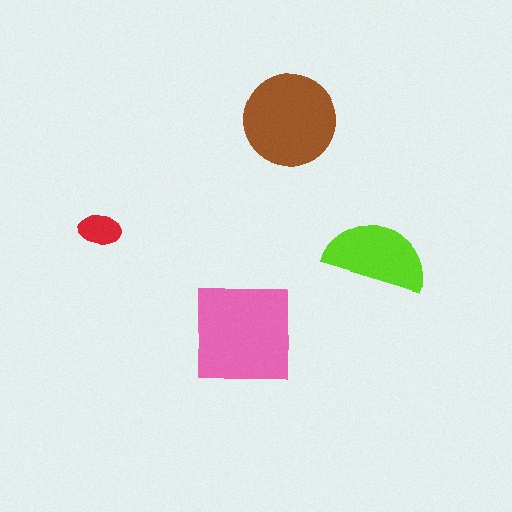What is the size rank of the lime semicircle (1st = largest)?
3rd.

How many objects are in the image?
There are 4 objects in the image.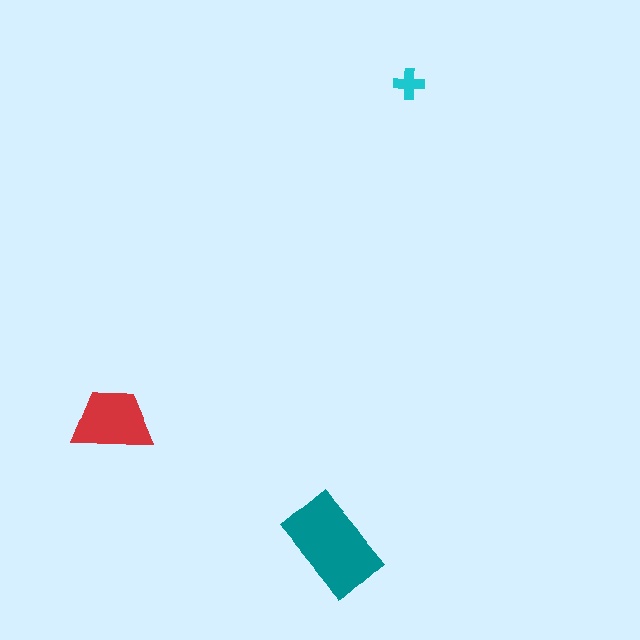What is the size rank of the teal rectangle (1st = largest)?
1st.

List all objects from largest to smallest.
The teal rectangle, the red trapezoid, the cyan cross.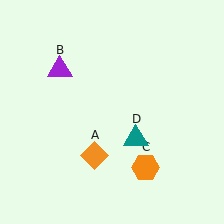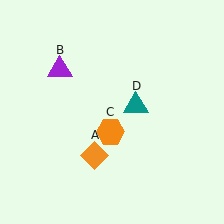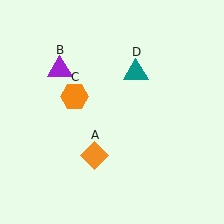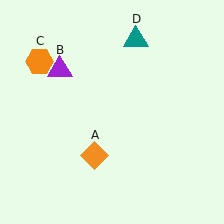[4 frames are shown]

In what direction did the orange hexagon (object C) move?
The orange hexagon (object C) moved up and to the left.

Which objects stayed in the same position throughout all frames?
Orange diamond (object A) and purple triangle (object B) remained stationary.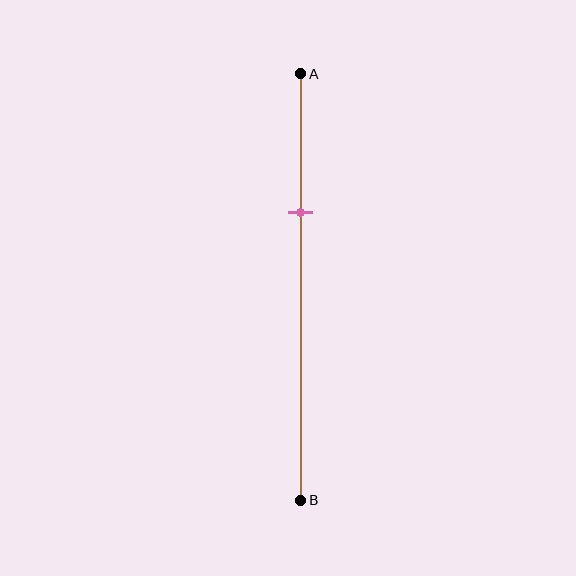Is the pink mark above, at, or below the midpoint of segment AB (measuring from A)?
The pink mark is above the midpoint of segment AB.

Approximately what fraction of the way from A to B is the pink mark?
The pink mark is approximately 30% of the way from A to B.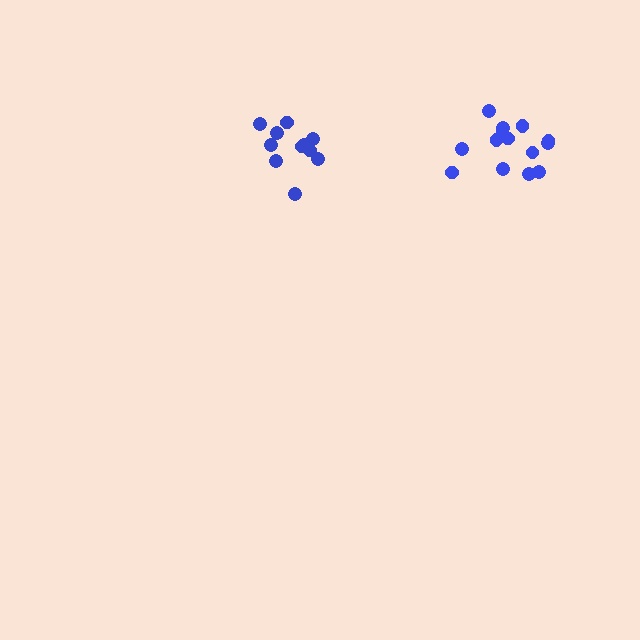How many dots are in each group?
Group 1: 14 dots, Group 2: 11 dots (25 total).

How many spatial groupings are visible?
There are 2 spatial groupings.